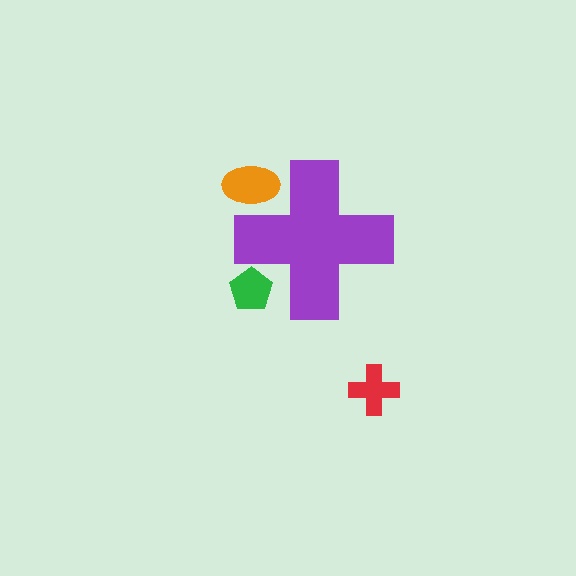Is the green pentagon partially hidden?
Yes, the green pentagon is partially hidden behind the purple cross.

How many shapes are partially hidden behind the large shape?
2 shapes are partially hidden.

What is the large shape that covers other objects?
A purple cross.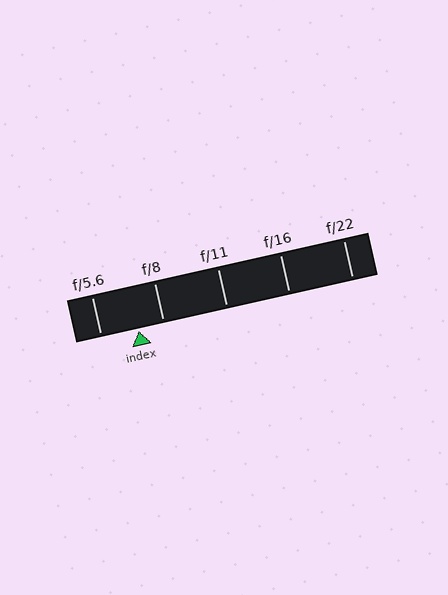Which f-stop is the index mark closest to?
The index mark is closest to f/8.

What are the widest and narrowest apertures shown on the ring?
The widest aperture shown is f/5.6 and the narrowest is f/22.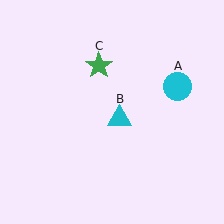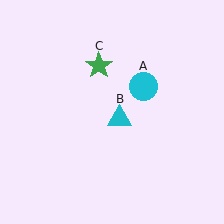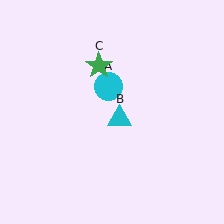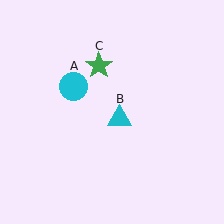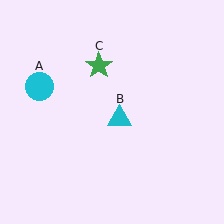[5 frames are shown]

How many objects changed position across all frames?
1 object changed position: cyan circle (object A).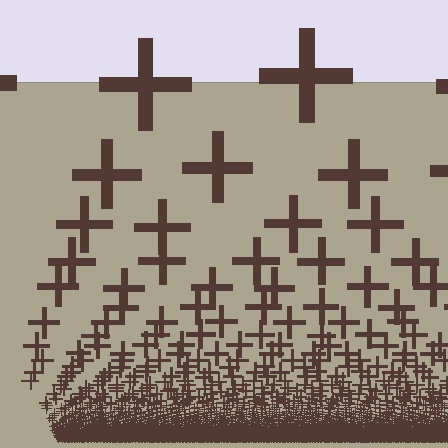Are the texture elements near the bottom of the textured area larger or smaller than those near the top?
Smaller. The gradient is inverted — elements near the bottom are smaller and denser.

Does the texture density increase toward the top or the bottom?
Density increases toward the bottom.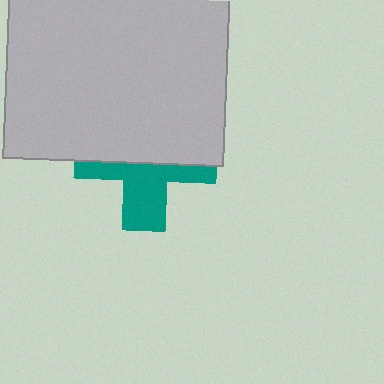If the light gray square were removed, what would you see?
You would see the complete teal cross.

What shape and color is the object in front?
The object in front is a light gray square.